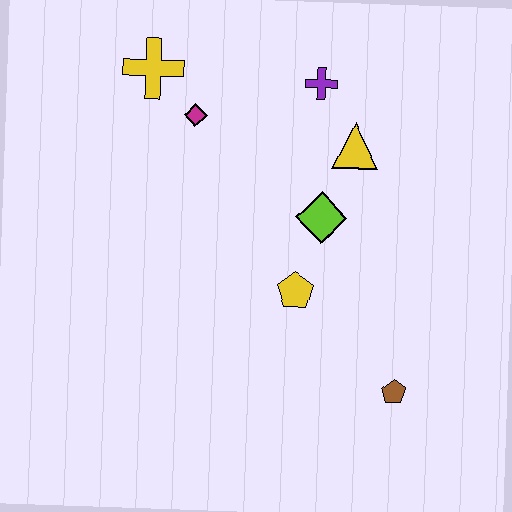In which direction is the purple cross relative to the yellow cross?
The purple cross is to the right of the yellow cross.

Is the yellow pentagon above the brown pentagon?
Yes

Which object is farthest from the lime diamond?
The yellow cross is farthest from the lime diamond.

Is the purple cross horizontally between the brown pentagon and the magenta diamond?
Yes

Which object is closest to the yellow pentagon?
The lime diamond is closest to the yellow pentagon.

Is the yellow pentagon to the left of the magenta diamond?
No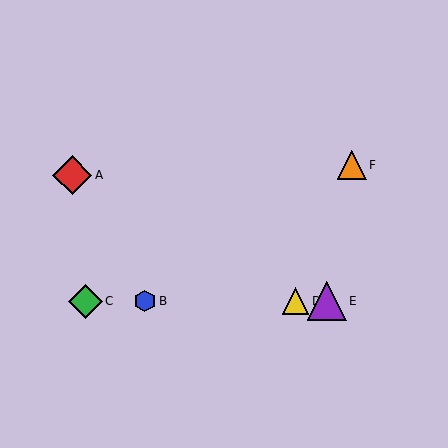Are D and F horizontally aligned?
No, D is at y≈301 and F is at y≈165.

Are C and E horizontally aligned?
Yes, both are at y≈301.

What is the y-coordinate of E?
Object E is at y≈301.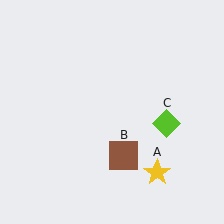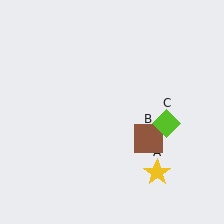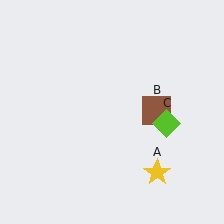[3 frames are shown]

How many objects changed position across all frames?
1 object changed position: brown square (object B).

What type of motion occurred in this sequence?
The brown square (object B) rotated counterclockwise around the center of the scene.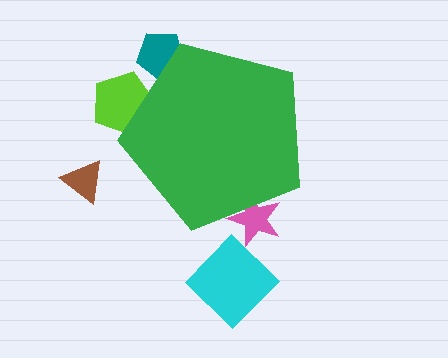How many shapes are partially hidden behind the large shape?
3 shapes are partially hidden.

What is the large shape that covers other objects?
A green pentagon.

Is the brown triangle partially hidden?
No, the brown triangle is fully visible.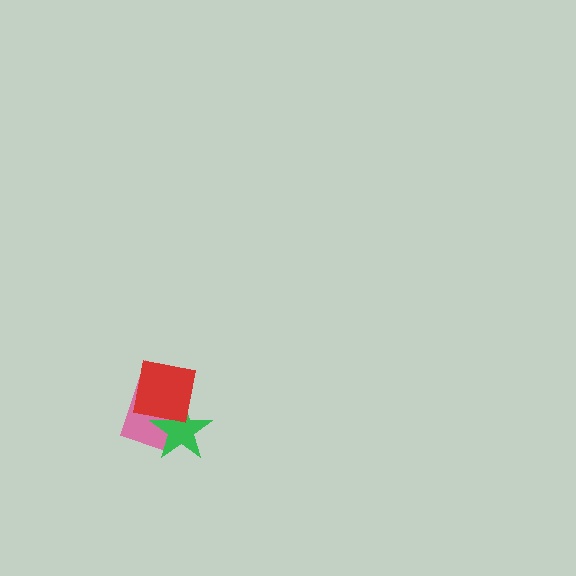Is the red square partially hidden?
No, no other shape covers it.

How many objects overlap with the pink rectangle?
2 objects overlap with the pink rectangle.